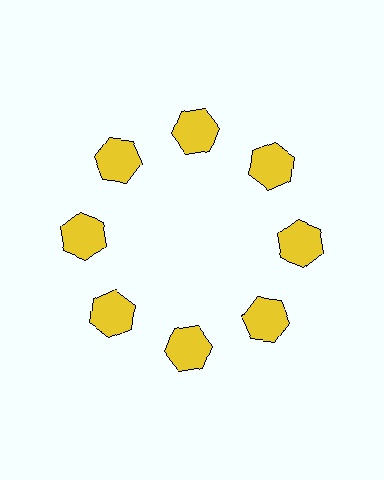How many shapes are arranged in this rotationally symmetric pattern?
There are 8 shapes, arranged in 8 groups of 1.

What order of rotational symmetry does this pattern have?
This pattern has 8-fold rotational symmetry.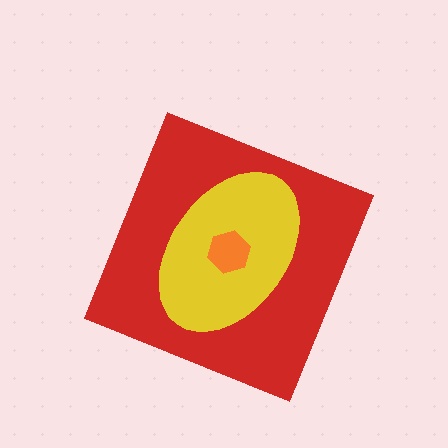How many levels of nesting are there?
3.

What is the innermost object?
The orange hexagon.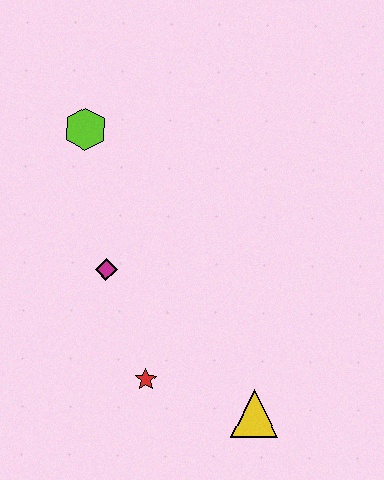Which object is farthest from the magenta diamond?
The yellow triangle is farthest from the magenta diamond.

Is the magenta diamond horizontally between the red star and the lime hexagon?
Yes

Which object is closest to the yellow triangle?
The red star is closest to the yellow triangle.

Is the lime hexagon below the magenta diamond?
No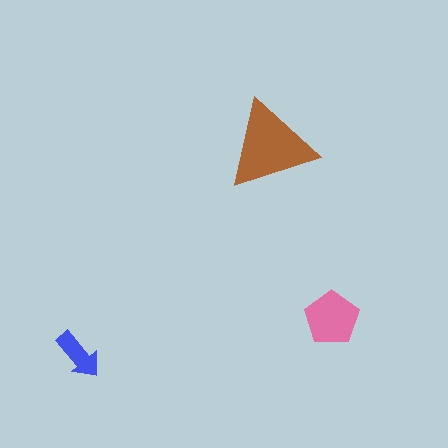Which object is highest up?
The brown triangle is topmost.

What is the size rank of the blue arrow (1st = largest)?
3rd.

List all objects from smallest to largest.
The blue arrow, the pink pentagon, the brown triangle.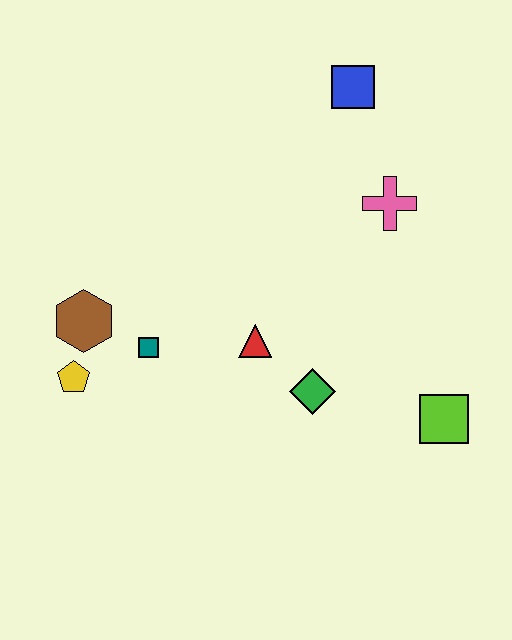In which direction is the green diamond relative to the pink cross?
The green diamond is below the pink cross.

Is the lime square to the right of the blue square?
Yes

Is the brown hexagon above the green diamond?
Yes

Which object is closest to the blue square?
The pink cross is closest to the blue square.